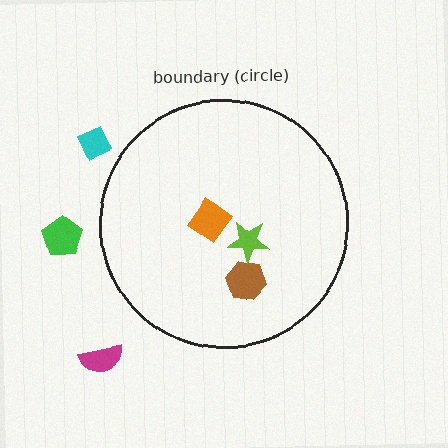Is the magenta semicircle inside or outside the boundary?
Outside.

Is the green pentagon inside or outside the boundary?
Outside.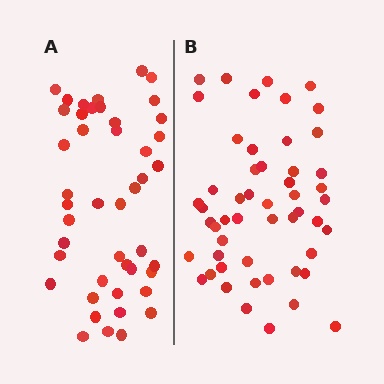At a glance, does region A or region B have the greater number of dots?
Region B (the right region) has more dots.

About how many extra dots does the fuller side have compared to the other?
Region B has roughly 8 or so more dots than region A.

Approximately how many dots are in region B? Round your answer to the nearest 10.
About 50 dots. (The exact count is 52, which rounds to 50.)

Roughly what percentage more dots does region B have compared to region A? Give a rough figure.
About 15% more.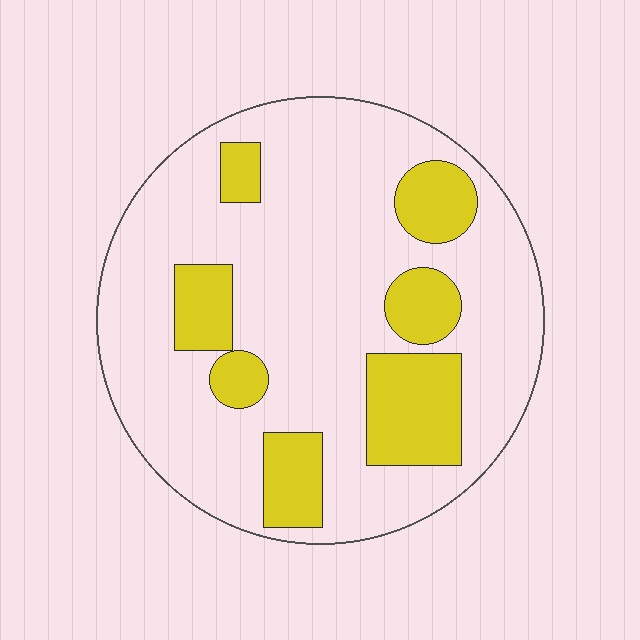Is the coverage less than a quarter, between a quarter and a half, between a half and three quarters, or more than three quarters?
Less than a quarter.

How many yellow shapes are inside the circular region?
7.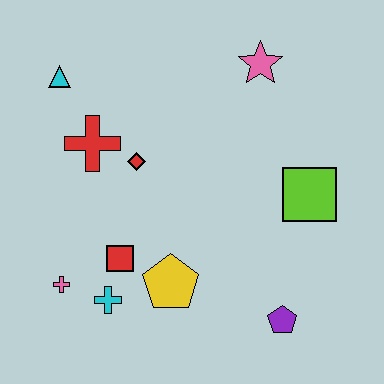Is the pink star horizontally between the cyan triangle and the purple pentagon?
Yes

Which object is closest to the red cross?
The red diamond is closest to the red cross.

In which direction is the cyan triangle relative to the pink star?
The cyan triangle is to the left of the pink star.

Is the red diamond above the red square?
Yes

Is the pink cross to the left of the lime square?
Yes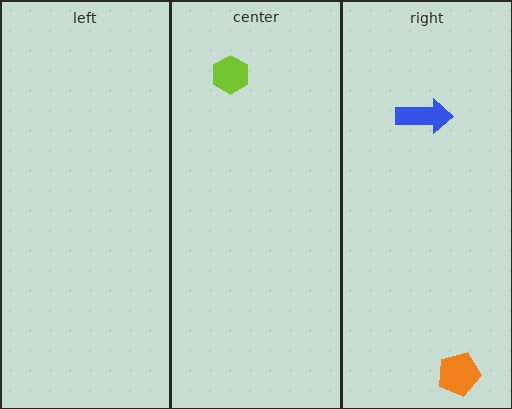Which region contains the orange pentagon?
The right region.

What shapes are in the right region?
The blue arrow, the orange pentagon.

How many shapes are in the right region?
2.